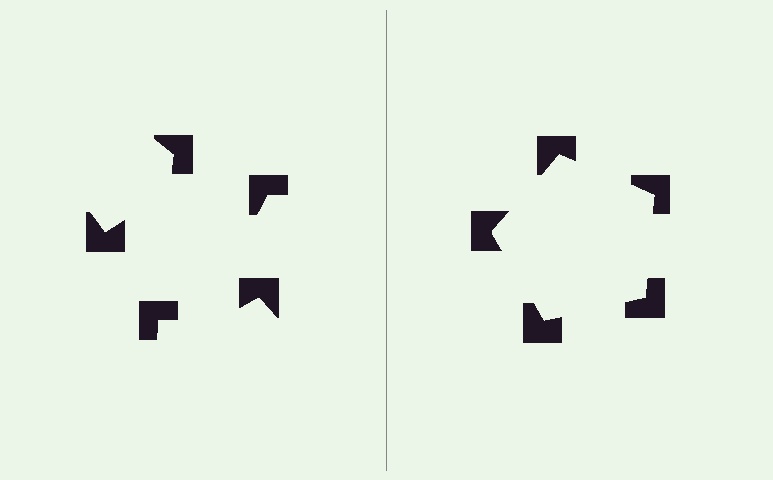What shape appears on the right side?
An illusory pentagon.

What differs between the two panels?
The notched squares are positioned identically on both sides; only the wedge orientations differ. On the right they align to a pentagon; on the left they are misaligned.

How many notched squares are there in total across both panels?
10 — 5 on each side.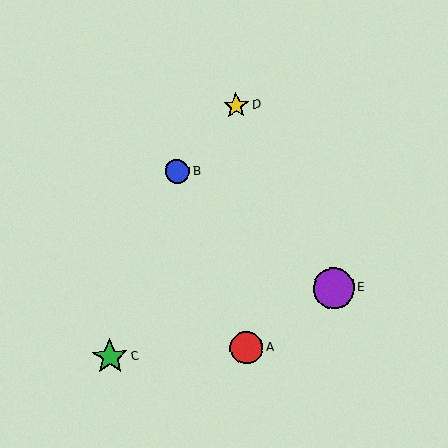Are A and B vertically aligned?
No, A is at x≈247 and B is at x≈177.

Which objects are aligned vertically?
Objects A, D are aligned vertically.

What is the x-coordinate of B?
Object B is at x≈177.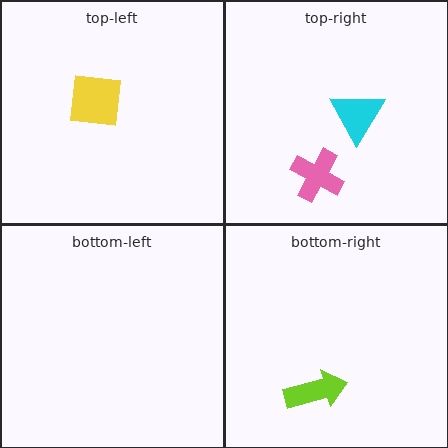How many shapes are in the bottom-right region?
1.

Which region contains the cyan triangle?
The top-right region.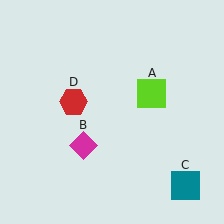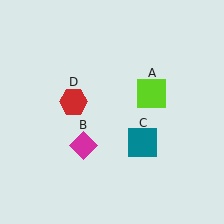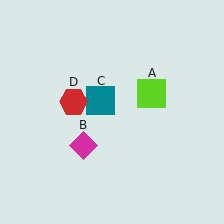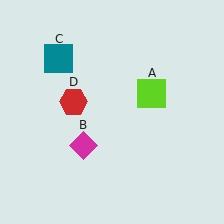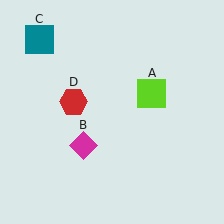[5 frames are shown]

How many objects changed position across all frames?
1 object changed position: teal square (object C).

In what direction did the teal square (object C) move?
The teal square (object C) moved up and to the left.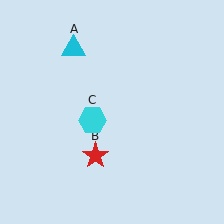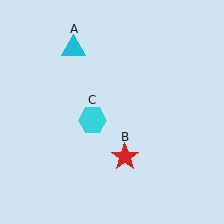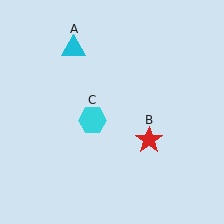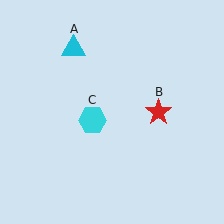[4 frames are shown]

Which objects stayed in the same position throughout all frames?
Cyan triangle (object A) and cyan hexagon (object C) remained stationary.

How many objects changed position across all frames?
1 object changed position: red star (object B).